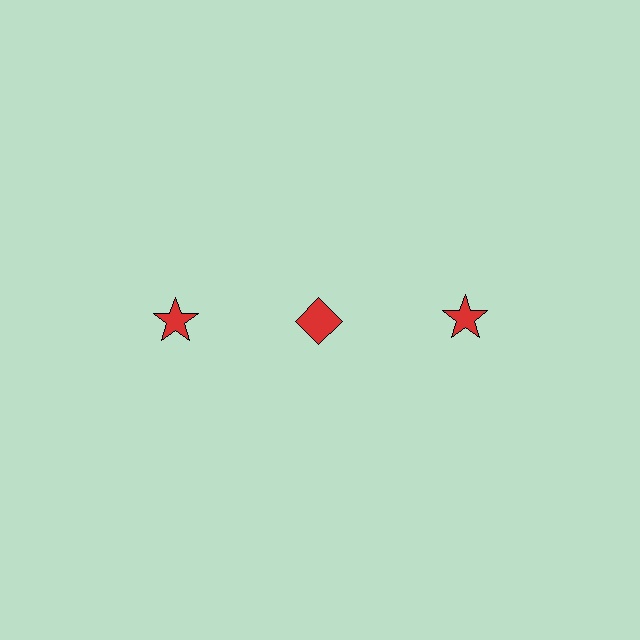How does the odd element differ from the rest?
It has a different shape: diamond instead of star.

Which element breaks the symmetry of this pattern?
The red diamond in the top row, second from left column breaks the symmetry. All other shapes are red stars.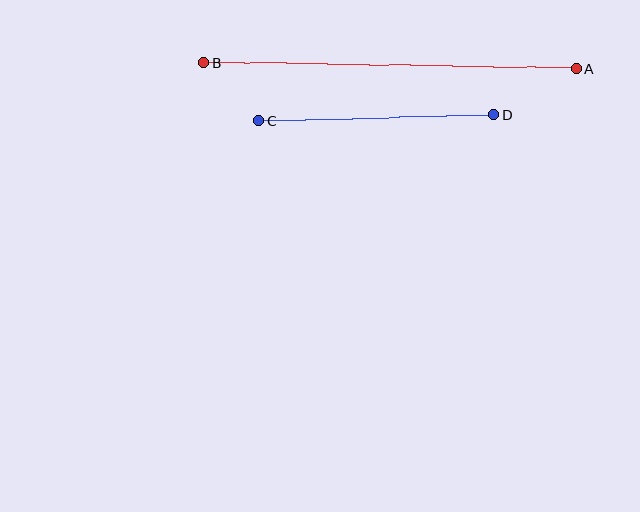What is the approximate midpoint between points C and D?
The midpoint is at approximately (376, 118) pixels.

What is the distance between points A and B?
The distance is approximately 373 pixels.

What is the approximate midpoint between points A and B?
The midpoint is at approximately (390, 66) pixels.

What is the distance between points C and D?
The distance is approximately 235 pixels.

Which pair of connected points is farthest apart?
Points A and B are farthest apart.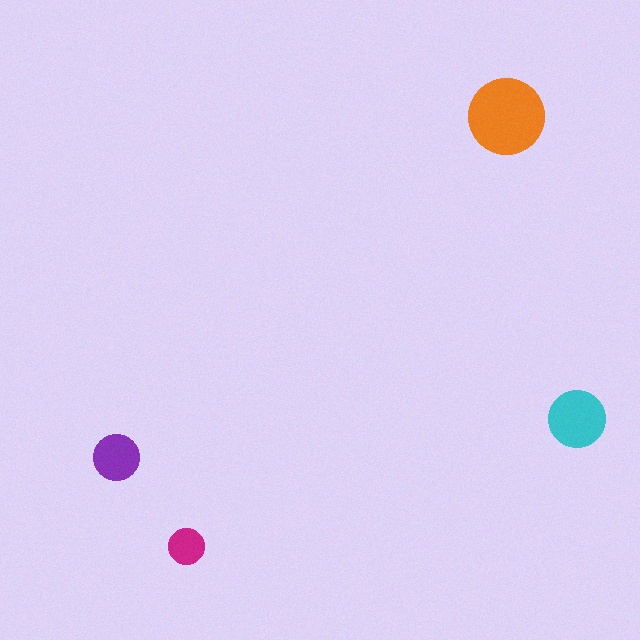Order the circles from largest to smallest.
the orange one, the cyan one, the purple one, the magenta one.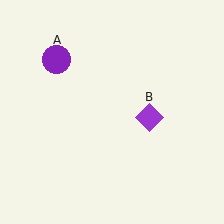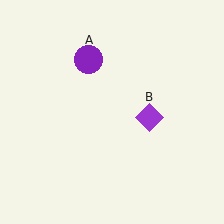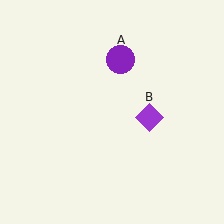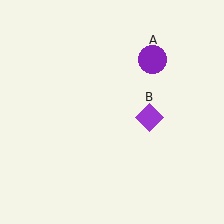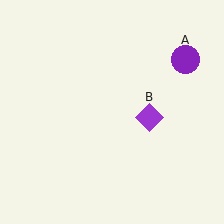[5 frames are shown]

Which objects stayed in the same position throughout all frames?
Purple diamond (object B) remained stationary.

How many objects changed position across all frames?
1 object changed position: purple circle (object A).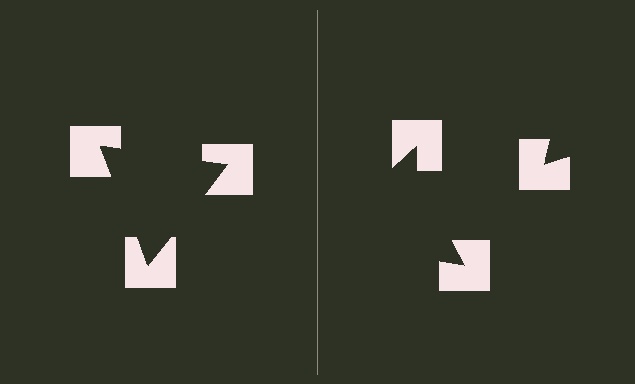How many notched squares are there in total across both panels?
6 — 3 on each side.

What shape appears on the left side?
An illusory triangle.